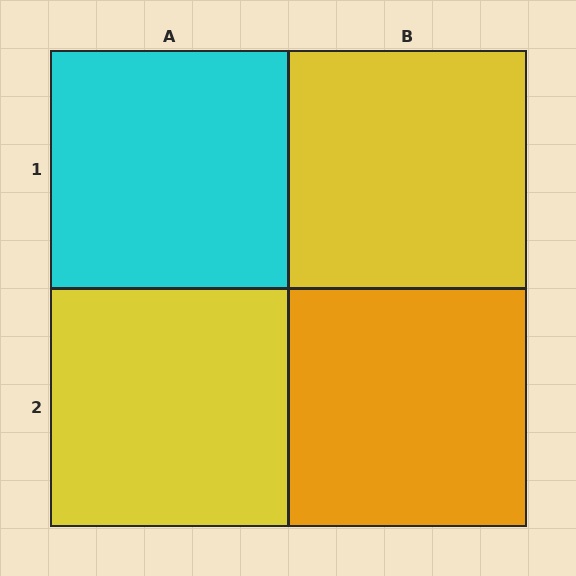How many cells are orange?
1 cell is orange.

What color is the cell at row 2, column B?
Orange.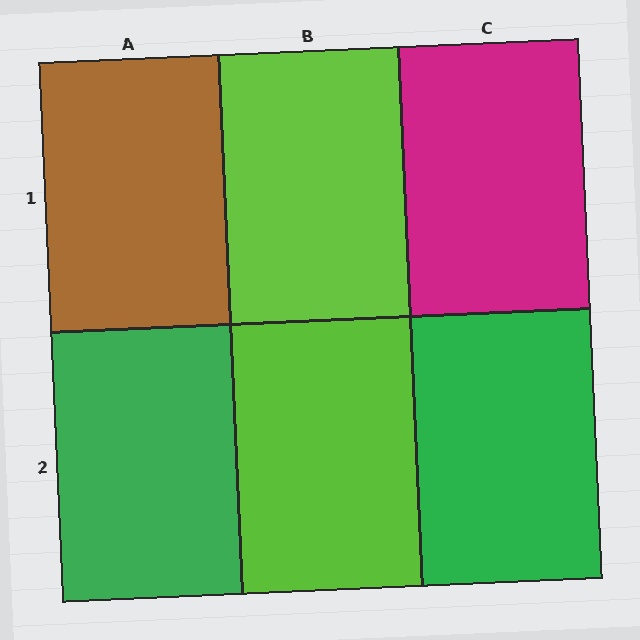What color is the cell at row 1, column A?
Brown.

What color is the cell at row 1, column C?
Magenta.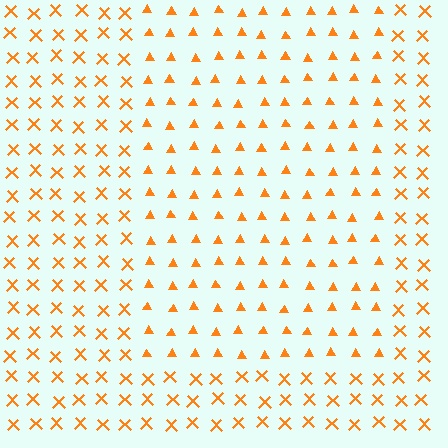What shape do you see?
I see a rectangle.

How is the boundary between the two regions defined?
The boundary is defined by a change in element shape: triangles inside vs. X marks outside. All elements share the same color and spacing.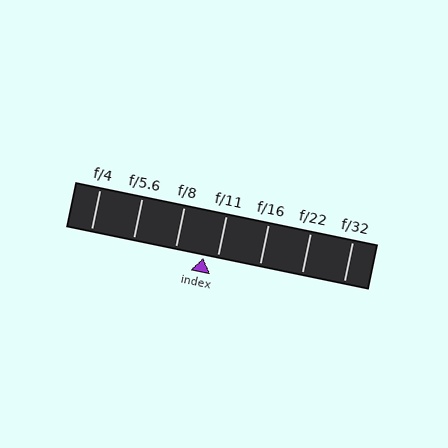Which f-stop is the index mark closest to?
The index mark is closest to f/11.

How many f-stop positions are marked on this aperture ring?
There are 7 f-stop positions marked.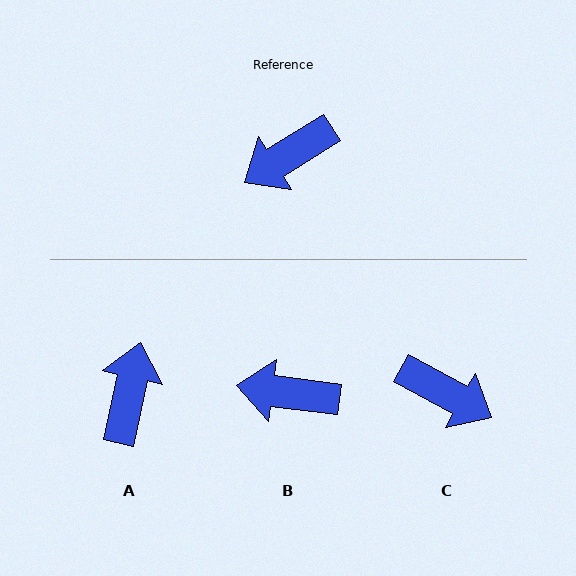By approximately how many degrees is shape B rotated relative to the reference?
Approximately 40 degrees clockwise.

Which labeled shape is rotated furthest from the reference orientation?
A, about 134 degrees away.